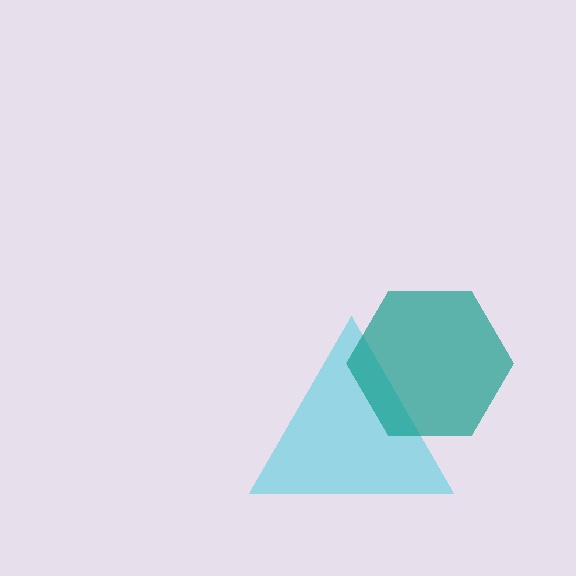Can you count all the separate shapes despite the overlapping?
Yes, there are 2 separate shapes.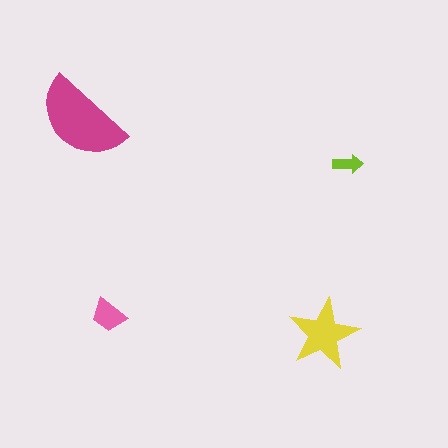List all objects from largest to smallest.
The magenta semicircle, the yellow star, the pink trapezoid, the lime arrow.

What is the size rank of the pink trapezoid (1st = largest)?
3rd.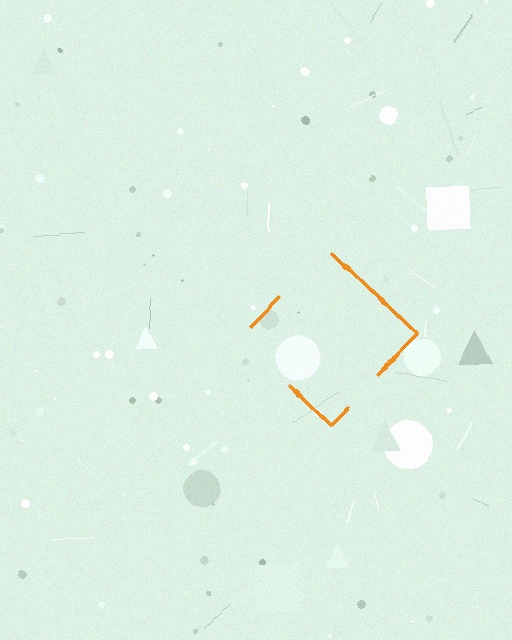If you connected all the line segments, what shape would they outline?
They would outline a diamond.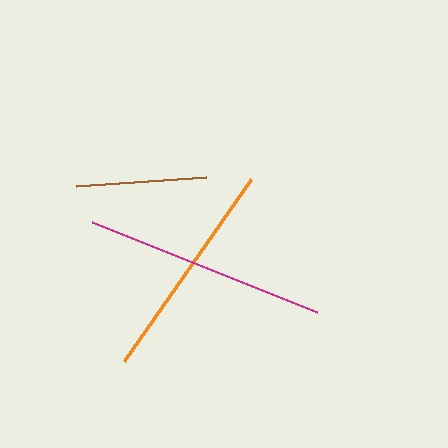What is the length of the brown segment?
The brown segment is approximately 131 pixels long.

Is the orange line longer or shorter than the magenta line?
The magenta line is longer than the orange line.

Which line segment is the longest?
The magenta line is the longest at approximately 243 pixels.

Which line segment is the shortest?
The brown line is the shortest at approximately 131 pixels.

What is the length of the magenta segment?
The magenta segment is approximately 243 pixels long.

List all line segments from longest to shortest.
From longest to shortest: magenta, orange, brown.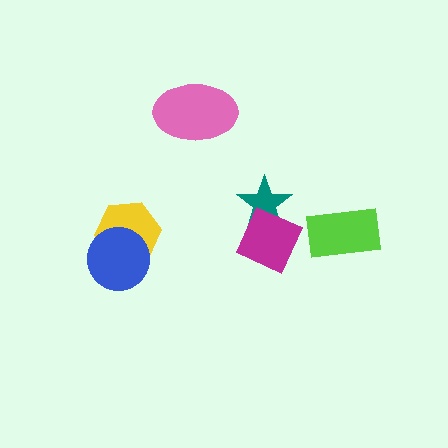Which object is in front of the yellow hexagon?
The blue circle is in front of the yellow hexagon.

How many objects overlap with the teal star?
1 object overlaps with the teal star.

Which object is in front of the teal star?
The magenta diamond is in front of the teal star.